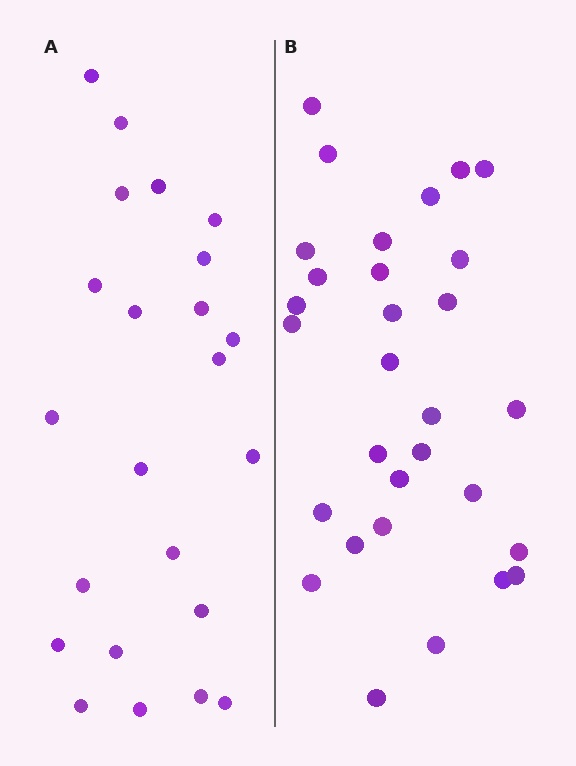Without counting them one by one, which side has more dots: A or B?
Region B (the right region) has more dots.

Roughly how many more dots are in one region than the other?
Region B has roughly 8 or so more dots than region A.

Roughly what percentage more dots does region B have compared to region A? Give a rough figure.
About 30% more.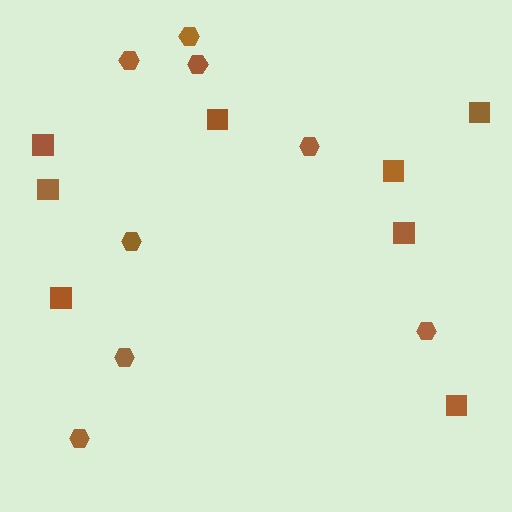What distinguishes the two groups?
There are 2 groups: one group of hexagons (8) and one group of squares (8).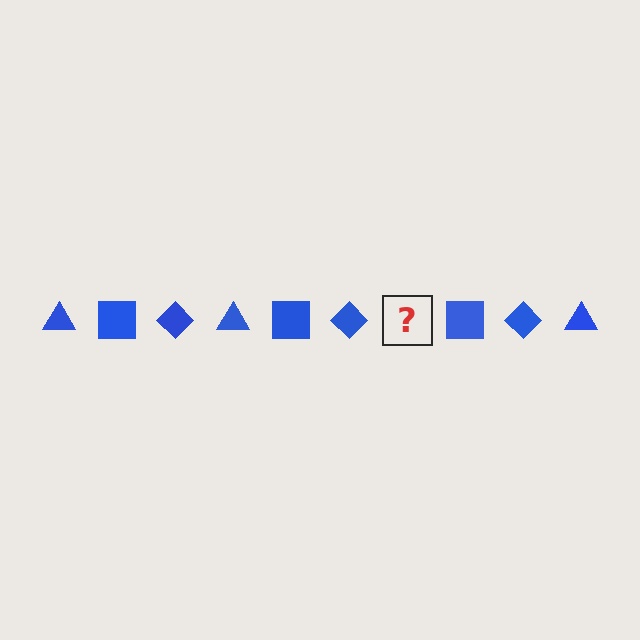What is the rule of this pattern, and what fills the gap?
The rule is that the pattern cycles through triangle, square, diamond shapes in blue. The gap should be filled with a blue triangle.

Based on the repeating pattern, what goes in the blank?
The blank should be a blue triangle.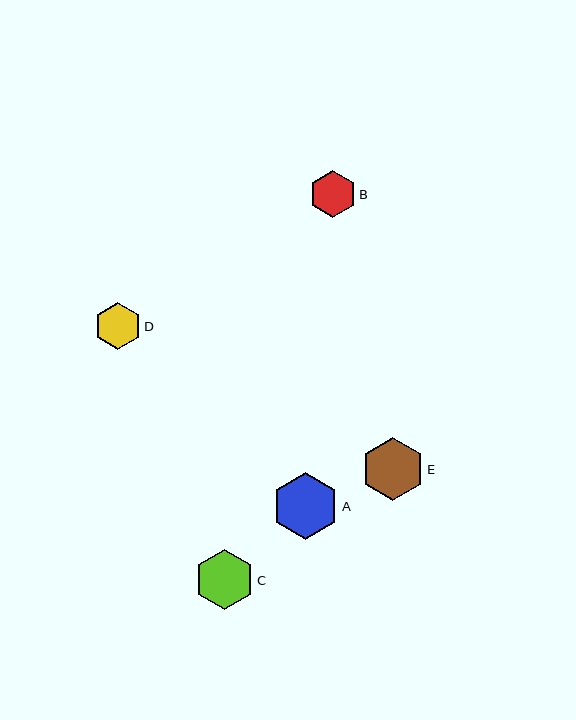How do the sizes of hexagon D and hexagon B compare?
Hexagon D and hexagon B are approximately the same size.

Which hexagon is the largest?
Hexagon A is the largest with a size of approximately 67 pixels.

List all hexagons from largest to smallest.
From largest to smallest: A, E, C, D, B.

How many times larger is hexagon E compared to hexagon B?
Hexagon E is approximately 1.3 times the size of hexagon B.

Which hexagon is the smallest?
Hexagon B is the smallest with a size of approximately 47 pixels.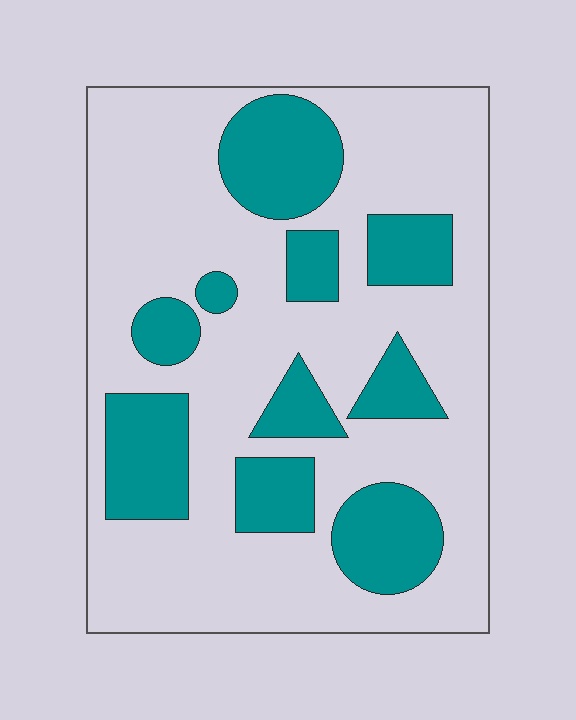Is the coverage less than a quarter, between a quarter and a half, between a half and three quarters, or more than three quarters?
Between a quarter and a half.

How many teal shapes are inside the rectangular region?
10.